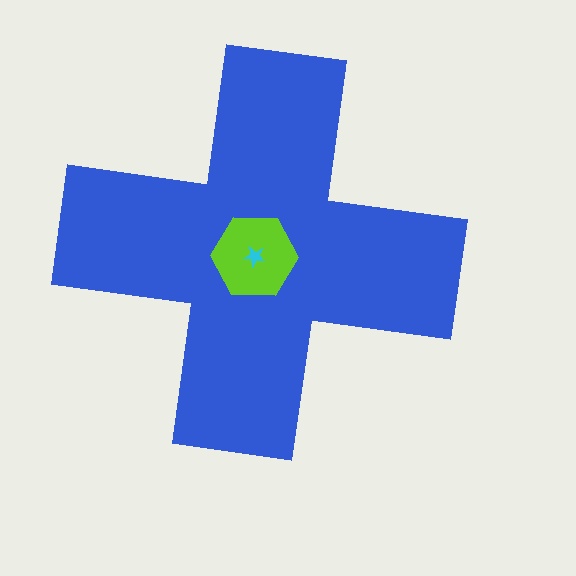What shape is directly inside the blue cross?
The lime hexagon.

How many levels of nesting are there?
3.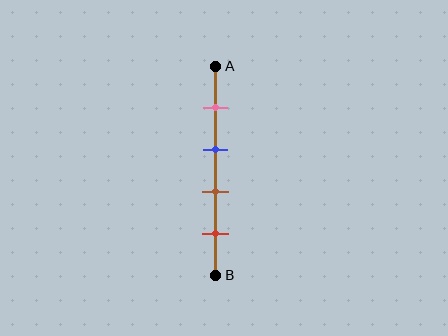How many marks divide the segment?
There are 4 marks dividing the segment.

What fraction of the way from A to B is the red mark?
The red mark is approximately 80% (0.8) of the way from A to B.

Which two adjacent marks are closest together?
The blue and brown marks are the closest adjacent pair.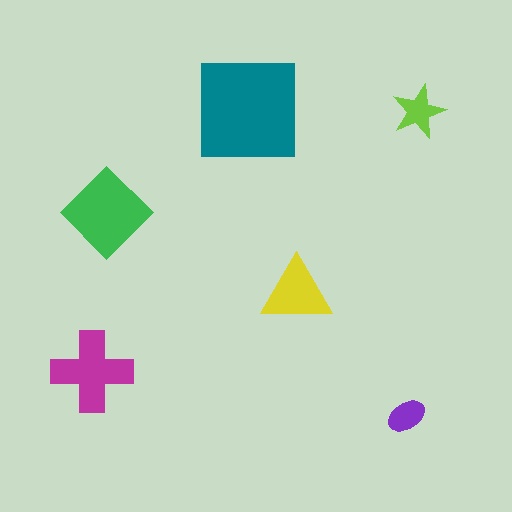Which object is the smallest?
The purple ellipse.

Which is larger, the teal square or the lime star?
The teal square.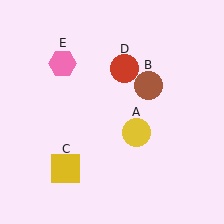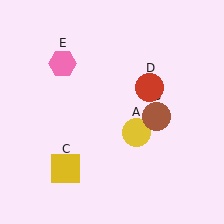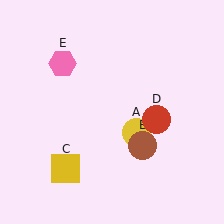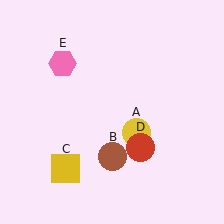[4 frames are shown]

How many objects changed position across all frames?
2 objects changed position: brown circle (object B), red circle (object D).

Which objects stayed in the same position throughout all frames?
Yellow circle (object A) and yellow square (object C) and pink hexagon (object E) remained stationary.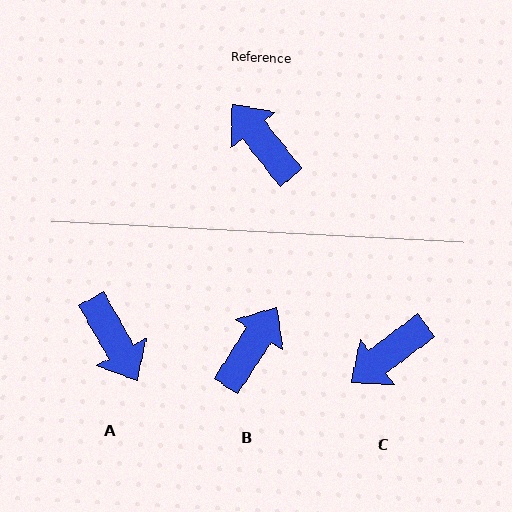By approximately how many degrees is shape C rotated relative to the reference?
Approximately 88 degrees counter-clockwise.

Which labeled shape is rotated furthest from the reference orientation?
A, about 170 degrees away.